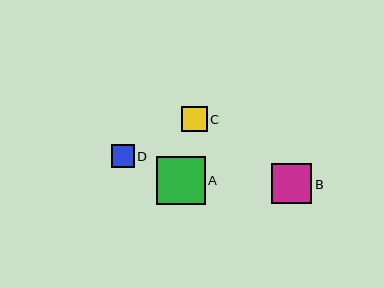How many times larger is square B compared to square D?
Square B is approximately 1.7 times the size of square D.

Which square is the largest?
Square A is the largest with a size of approximately 48 pixels.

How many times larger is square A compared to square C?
Square A is approximately 1.9 times the size of square C.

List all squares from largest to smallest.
From largest to smallest: A, B, C, D.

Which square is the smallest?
Square D is the smallest with a size of approximately 23 pixels.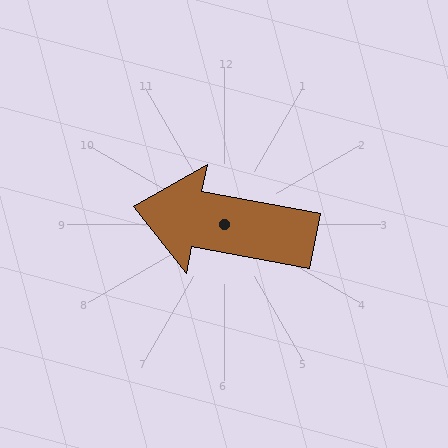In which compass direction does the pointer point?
West.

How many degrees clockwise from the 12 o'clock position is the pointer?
Approximately 281 degrees.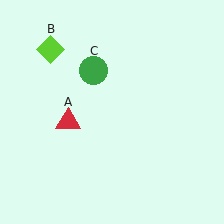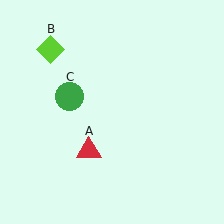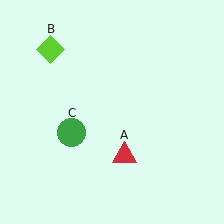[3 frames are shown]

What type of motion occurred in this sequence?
The red triangle (object A), green circle (object C) rotated counterclockwise around the center of the scene.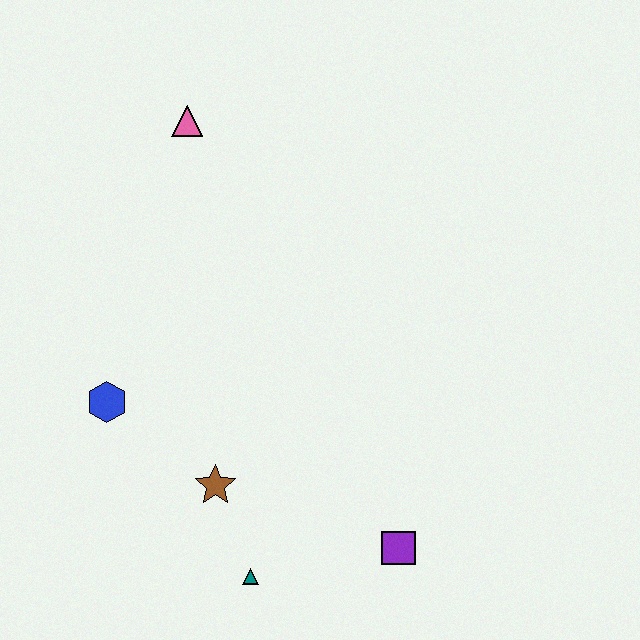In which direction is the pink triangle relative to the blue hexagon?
The pink triangle is above the blue hexagon.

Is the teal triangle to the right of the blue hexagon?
Yes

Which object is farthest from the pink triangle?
The purple square is farthest from the pink triangle.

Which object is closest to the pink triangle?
The blue hexagon is closest to the pink triangle.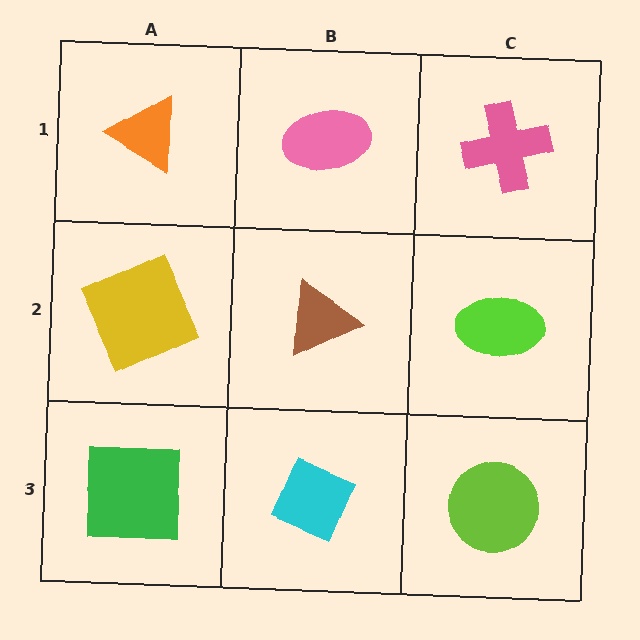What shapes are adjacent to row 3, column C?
A lime ellipse (row 2, column C), a cyan diamond (row 3, column B).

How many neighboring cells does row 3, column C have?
2.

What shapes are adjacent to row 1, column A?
A yellow square (row 2, column A), a pink ellipse (row 1, column B).